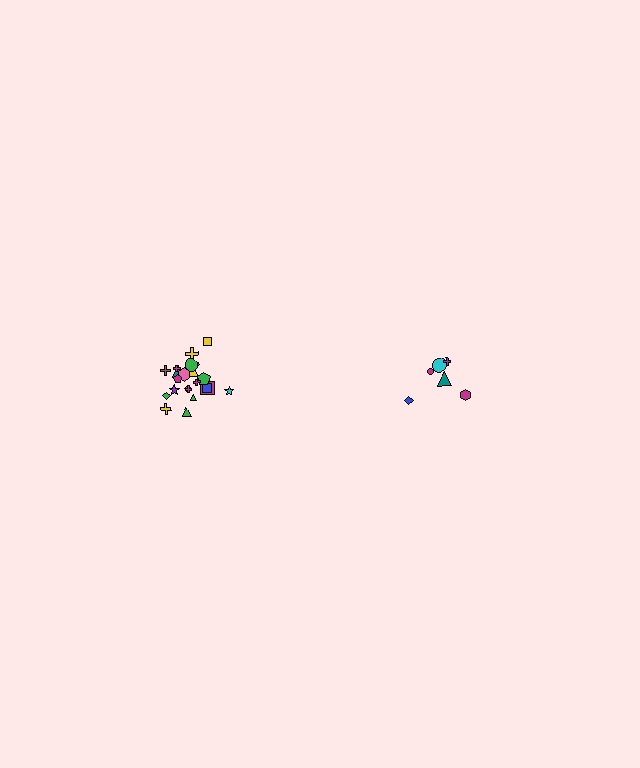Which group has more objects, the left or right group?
The left group.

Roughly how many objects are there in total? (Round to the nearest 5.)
Roughly 30 objects in total.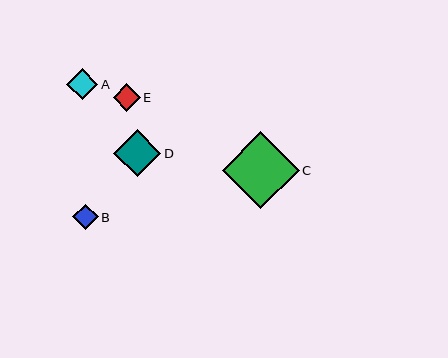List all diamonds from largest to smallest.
From largest to smallest: C, D, A, E, B.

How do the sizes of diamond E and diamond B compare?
Diamond E and diamond B are approximately the same size.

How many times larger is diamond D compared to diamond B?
Diamond D is approximately 1.9 times the size of diamond B.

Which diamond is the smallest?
Diamond B is the smallest with a size of approximately 25 pixels.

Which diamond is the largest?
Diamond C is the largest with a size of approximately 76 pixels.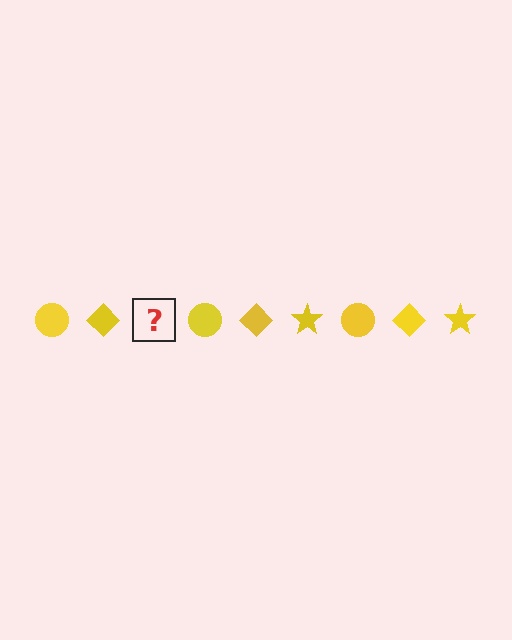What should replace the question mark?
The question mark should be replaced with a yellow star.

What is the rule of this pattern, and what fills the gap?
The rule is that the pattern cycles through circle, diamond, star shapes in yellow. The gap should be filled with a yellow star.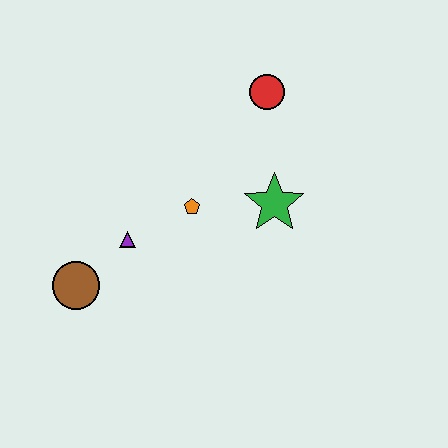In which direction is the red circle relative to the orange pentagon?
The red circle is above the orange pentagon.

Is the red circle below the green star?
No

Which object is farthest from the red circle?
The brown circle is farthest from the red circle.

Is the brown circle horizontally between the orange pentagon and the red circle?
No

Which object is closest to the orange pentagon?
The purple triangle is closest to the orange pentagon.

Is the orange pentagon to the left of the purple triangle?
No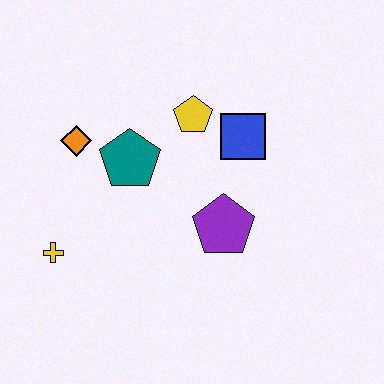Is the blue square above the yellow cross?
Yes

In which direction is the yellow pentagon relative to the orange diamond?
The yellow pentagon is to the right of the orange diamond.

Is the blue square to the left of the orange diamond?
No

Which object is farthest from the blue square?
The yellow cross is farthest from the blue square.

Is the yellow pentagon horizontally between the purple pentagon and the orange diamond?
Yes